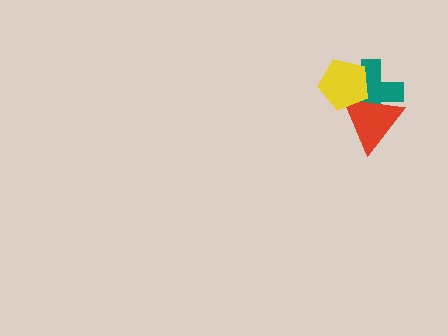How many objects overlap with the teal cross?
2 objects overlap with the teal cross.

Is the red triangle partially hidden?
Yes, it is partially covered by another shape.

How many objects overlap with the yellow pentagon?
2 objects overlap with the yellow pentagon.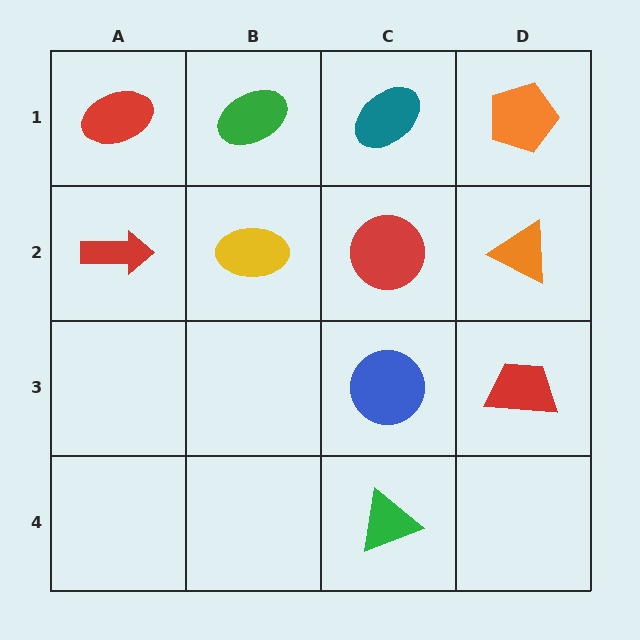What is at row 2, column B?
A yellow ellipse.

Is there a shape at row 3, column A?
No, that cell is empty.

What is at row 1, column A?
A red ellipse.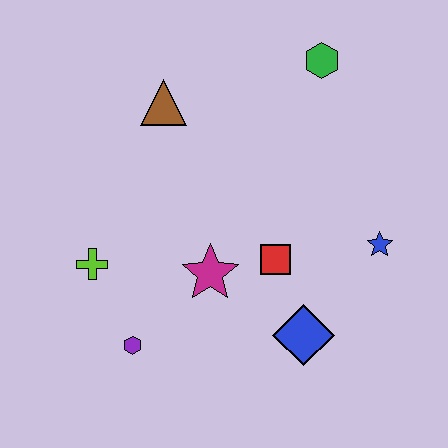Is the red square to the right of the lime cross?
Yes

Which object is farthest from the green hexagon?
The purple hexagon is farthest from the green hexagon.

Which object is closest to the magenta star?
The red square is closest to the magenta star.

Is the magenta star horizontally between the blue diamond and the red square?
No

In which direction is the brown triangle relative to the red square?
The brown triangle is above the red square.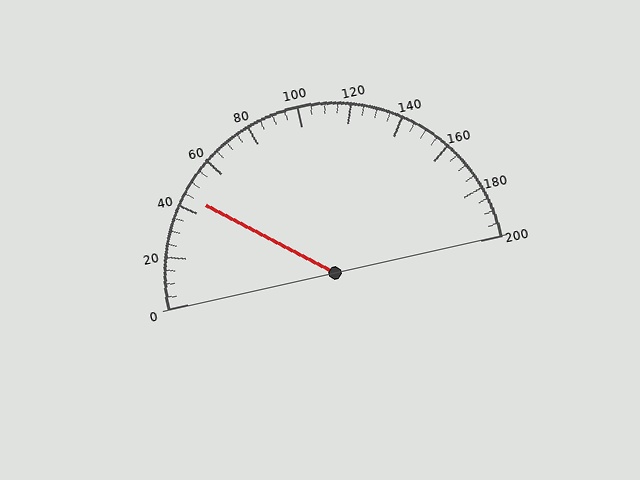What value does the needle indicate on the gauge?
The needle indicates approximately 45.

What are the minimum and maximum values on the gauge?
The gauge ranges from 0 to 200.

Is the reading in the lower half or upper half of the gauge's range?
The reading is in the lower half of the range (0 to 200).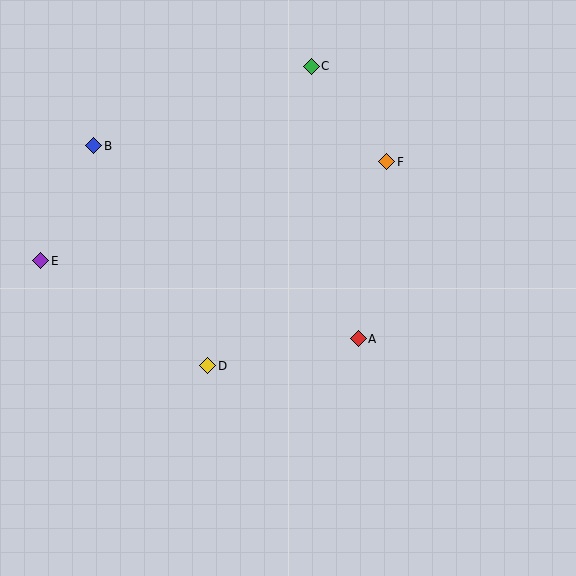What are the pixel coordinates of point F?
Point F is at (387, 162).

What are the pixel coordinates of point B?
Point B is at (94, 146).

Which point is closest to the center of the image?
Point A at (358, 339) is closest to the center.